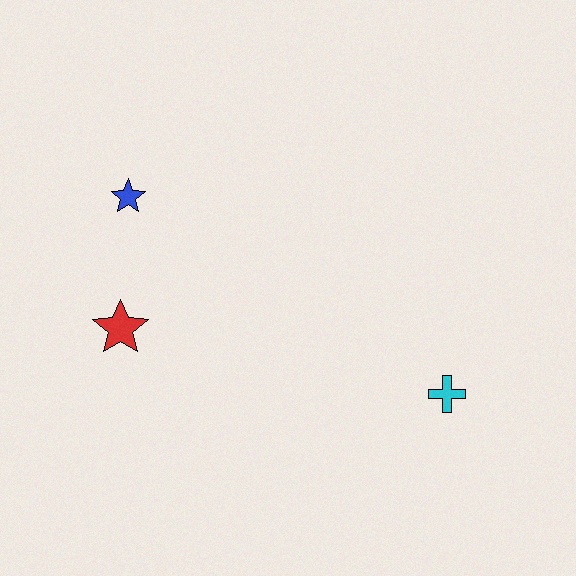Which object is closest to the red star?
The blue star is closest to the red star.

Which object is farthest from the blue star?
The cyan cross is farthest from the blue star.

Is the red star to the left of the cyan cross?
Yes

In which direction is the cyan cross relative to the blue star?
The cyan cross is to the right of the blue star.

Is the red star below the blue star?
Yes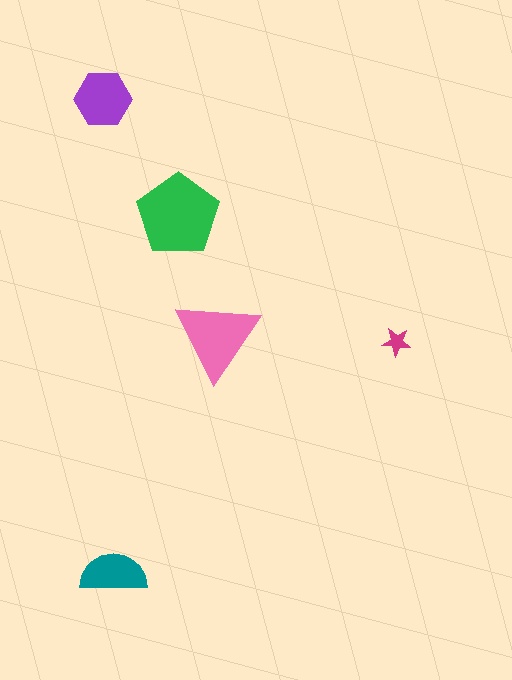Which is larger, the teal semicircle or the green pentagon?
The green pentagon.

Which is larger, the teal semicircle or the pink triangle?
The pink triangle.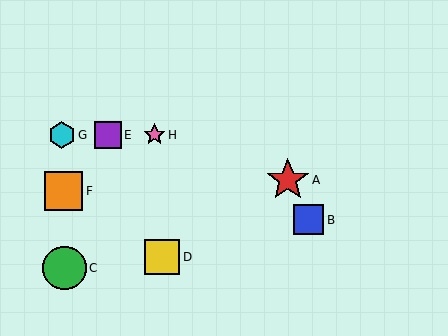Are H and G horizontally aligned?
Yes, both are at y≈135.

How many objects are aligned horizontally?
3 objects (E, G, H) are aligned horizontally.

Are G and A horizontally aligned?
No, G is at y≈135 and A is at y≈180.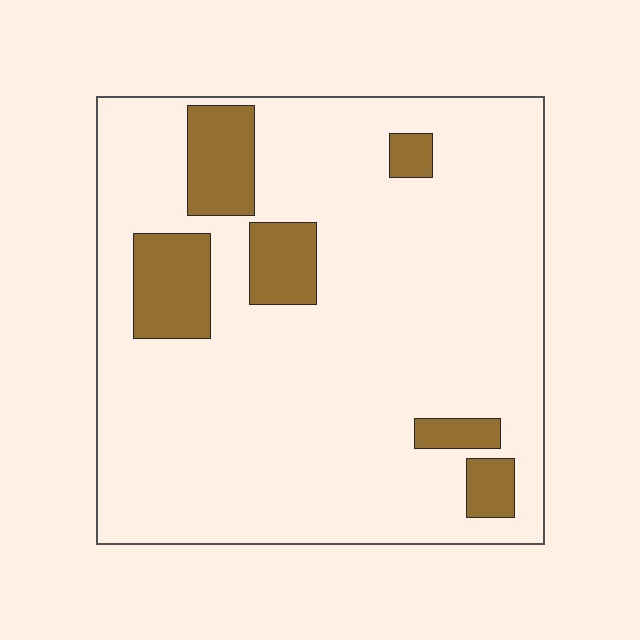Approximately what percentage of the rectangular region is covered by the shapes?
Approximately 15%.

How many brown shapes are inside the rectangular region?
6.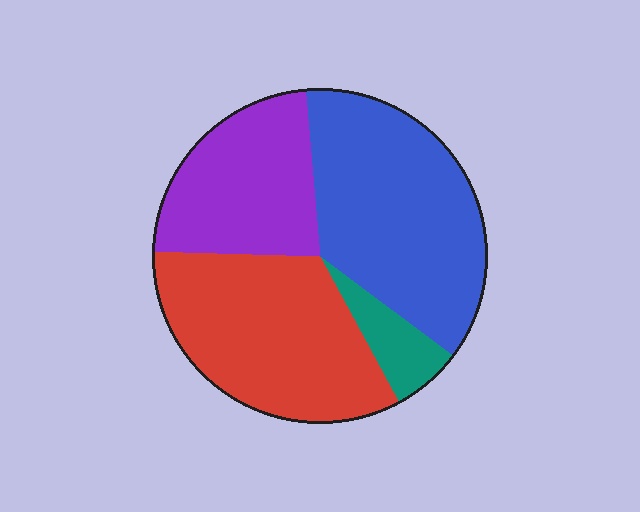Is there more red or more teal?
Red.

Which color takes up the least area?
Teal, at roughly 5%.